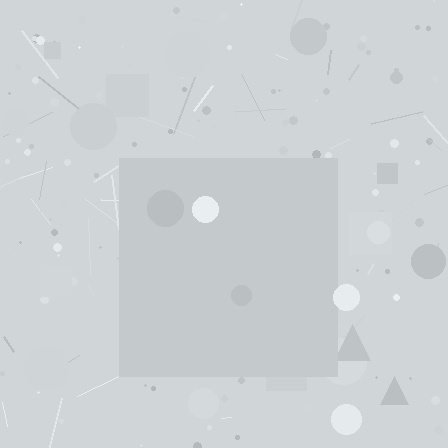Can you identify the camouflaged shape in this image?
The camouflaged shape is a square.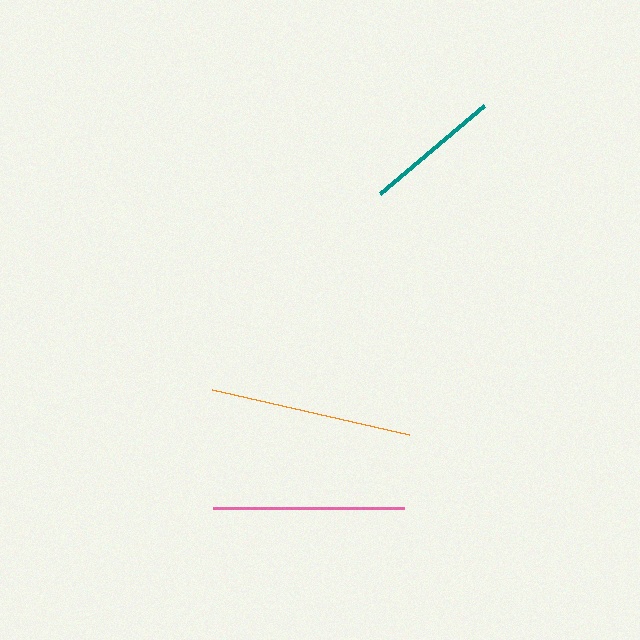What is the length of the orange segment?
The orange segment is approximately 202 pixels long.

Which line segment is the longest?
The orange line is the longest at approximately 202 pixels.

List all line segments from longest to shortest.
From longest to shortest: orange, pink, teal.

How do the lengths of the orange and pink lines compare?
The orange and pink lines are approximately the same length.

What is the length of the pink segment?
The pink segment is approximately 191 pixels long.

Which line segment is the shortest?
The teal line is the shortest at approximately 136 pixels.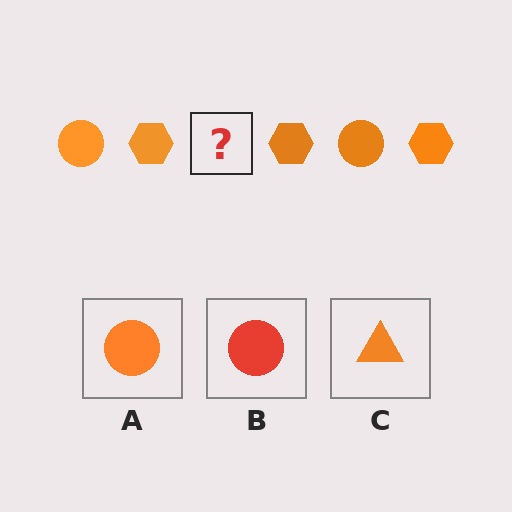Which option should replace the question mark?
Option A.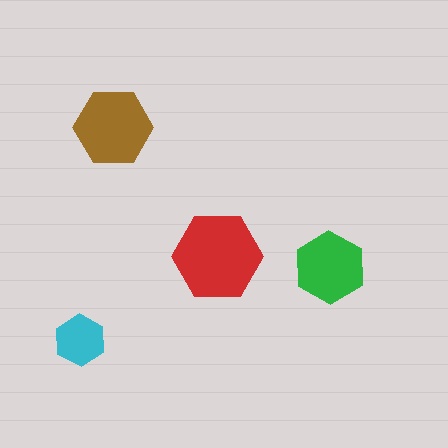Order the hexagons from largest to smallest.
the red one, the brown one, the green one, the cyan one.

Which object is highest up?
The brown hexagon is topmost.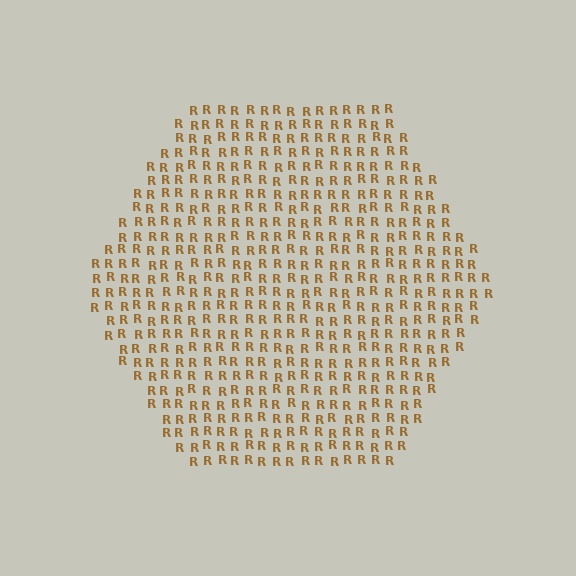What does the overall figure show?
The overall figure shows a hexagon.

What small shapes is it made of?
It is made of small letter R's.